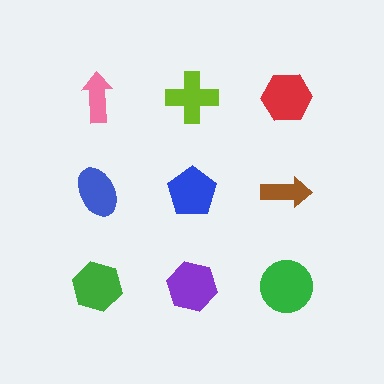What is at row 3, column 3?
A green circle.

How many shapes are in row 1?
3 shapes.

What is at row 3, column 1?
A green hexagon.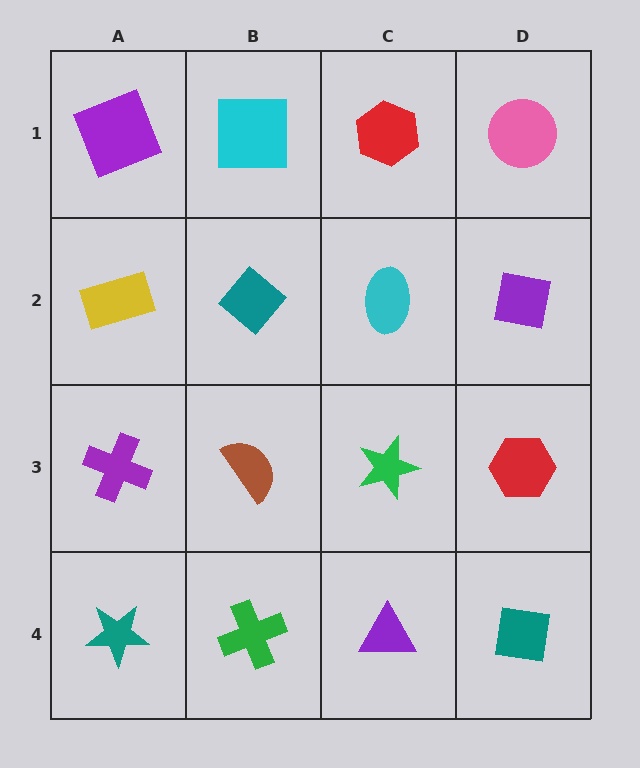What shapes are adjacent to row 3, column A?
A yellow rectangle (row 2, column A), a teal star (row 4, column A), a brown semicircle (row 3, column B).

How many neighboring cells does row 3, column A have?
3.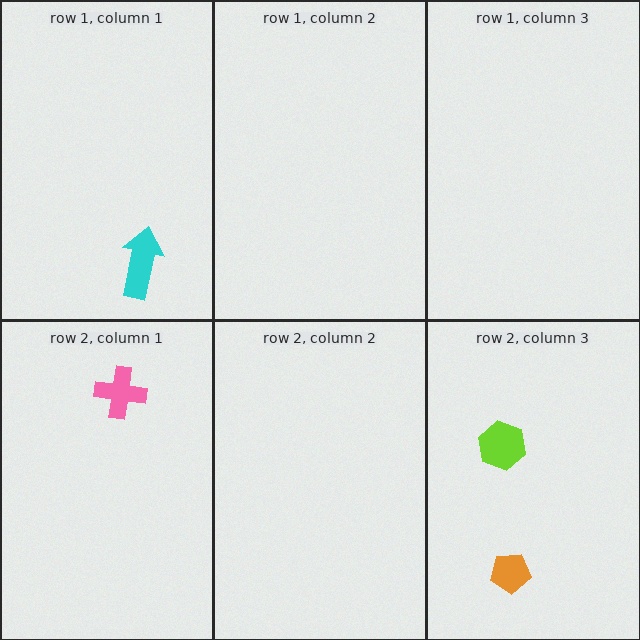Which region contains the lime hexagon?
The row 2, column 3 region.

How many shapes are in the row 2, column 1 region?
1.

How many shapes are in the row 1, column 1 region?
1.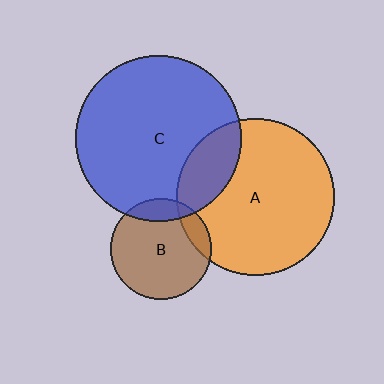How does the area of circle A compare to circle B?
Approximately 2.4 times.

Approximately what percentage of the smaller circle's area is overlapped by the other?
Approximately 15%.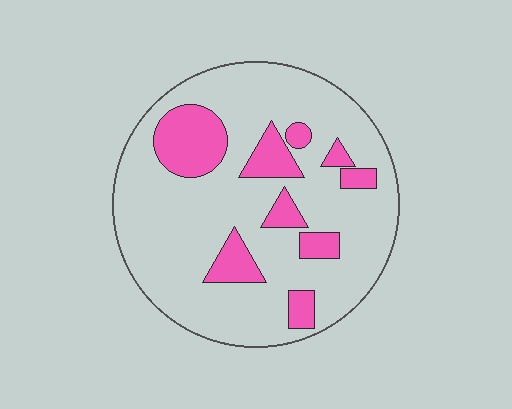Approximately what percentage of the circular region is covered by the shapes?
Approximately 20%.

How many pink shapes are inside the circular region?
9.